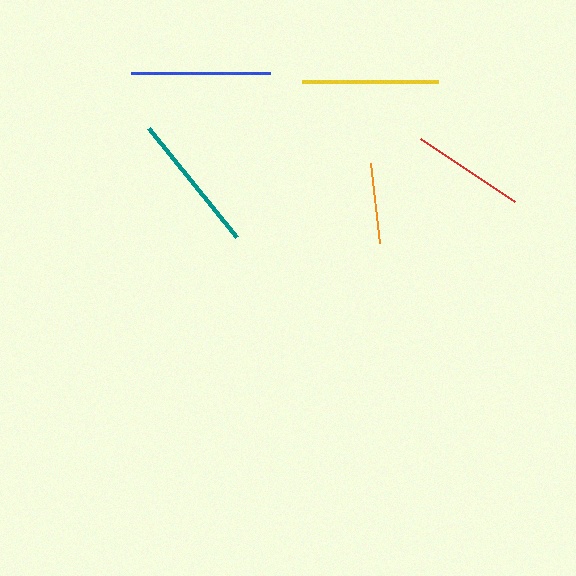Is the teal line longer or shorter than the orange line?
The teal line is longer than the orange line.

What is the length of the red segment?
The red segment is approximately 114 pixels long.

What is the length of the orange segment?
The orange segment is approximately 81 pixels long.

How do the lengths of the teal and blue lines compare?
The teal and blue lines are approximately the same length.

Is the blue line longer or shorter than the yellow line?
The blue line is longer than the yellow line.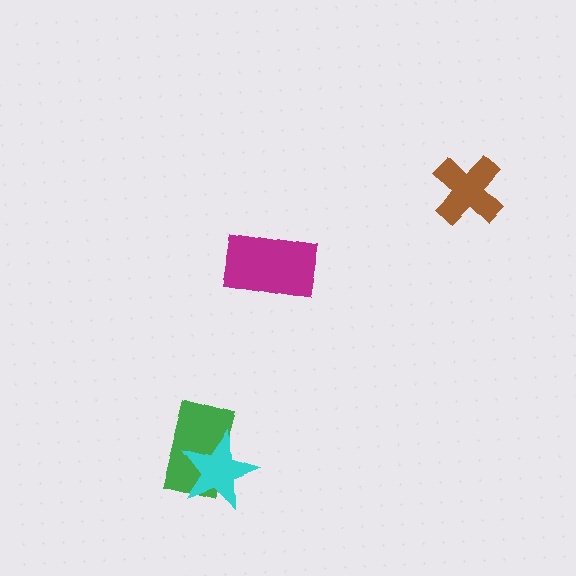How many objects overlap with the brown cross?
0 objects overlap with the brown cross.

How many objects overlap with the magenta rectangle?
0 objects overlap with the magenta rectangle.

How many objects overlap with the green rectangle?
1 object overlaps with the green rectangle.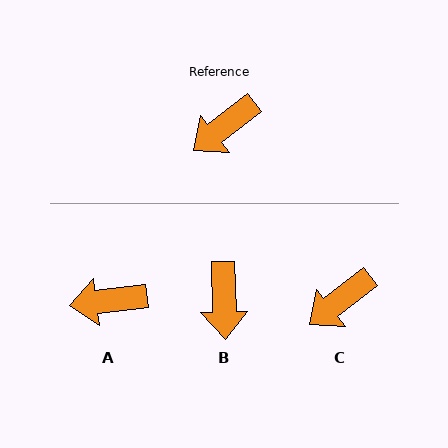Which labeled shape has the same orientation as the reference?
C.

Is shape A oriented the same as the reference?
No, it is off by about 30 degrees.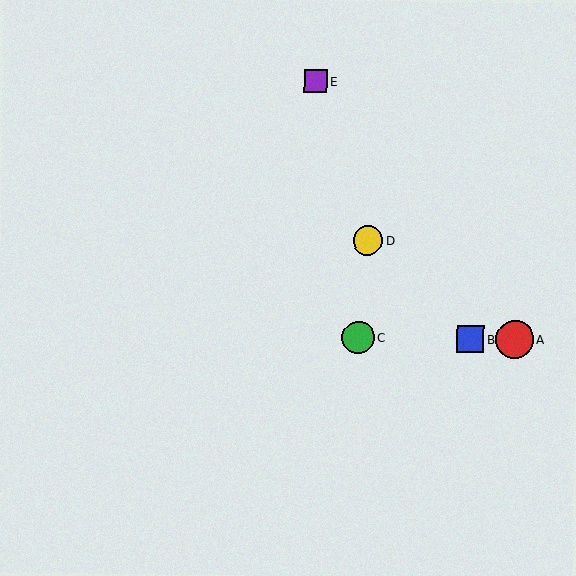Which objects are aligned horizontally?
Objects A, B, C are aligned horizontally.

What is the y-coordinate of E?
Object E is at y≈81.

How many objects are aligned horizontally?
3 objects (A, B, C) are aligned horizontally.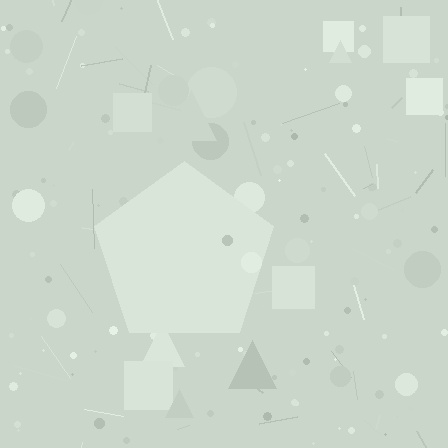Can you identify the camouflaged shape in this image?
The camouflaged shape is a pentagon.